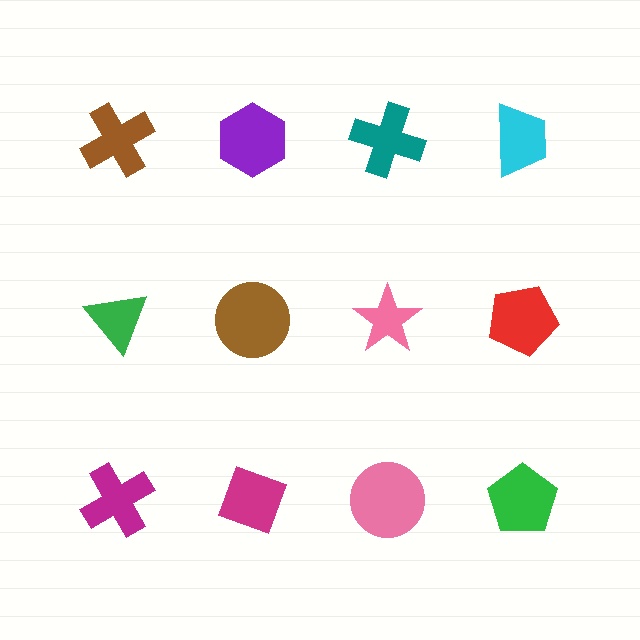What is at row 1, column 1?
A brown cross.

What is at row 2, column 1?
A green triangle.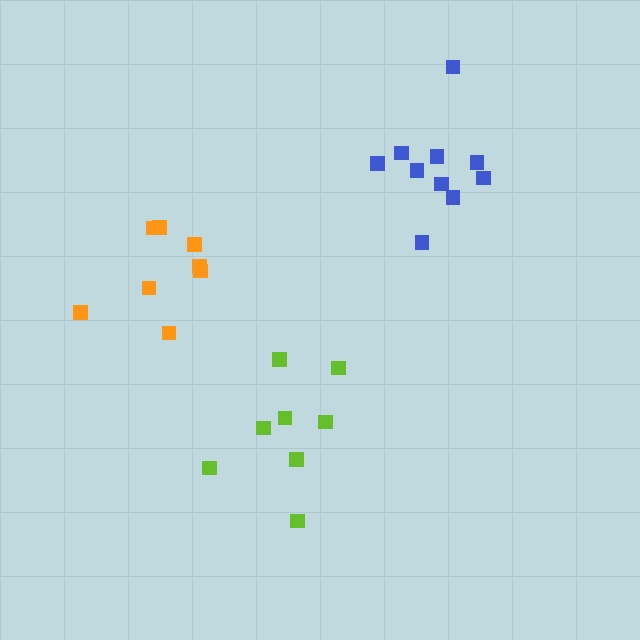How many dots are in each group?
Group 1: 8 dots, Group 2: 10 dots, Group 3: 8 dots (26 total).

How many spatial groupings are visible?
There are 3 spatial groupings.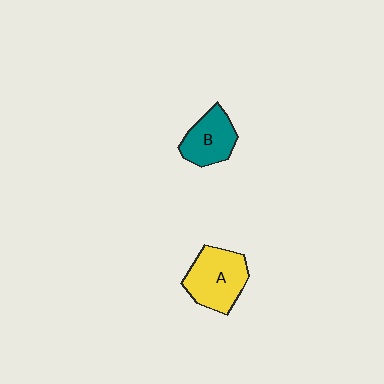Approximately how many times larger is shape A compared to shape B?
Approximately 1.3 times.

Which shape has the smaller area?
Shape B (teal).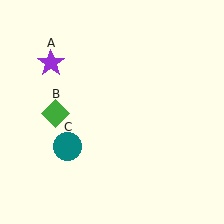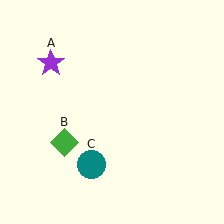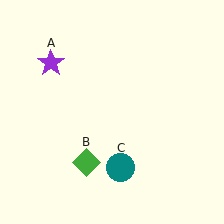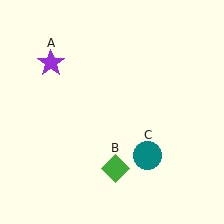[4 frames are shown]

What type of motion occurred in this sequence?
The green diamond (object B), teal circle (object C) rotated counterclockwise around the center of the scene.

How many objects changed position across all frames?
2 objects changed position: green diamond (object B), teal circle (object C).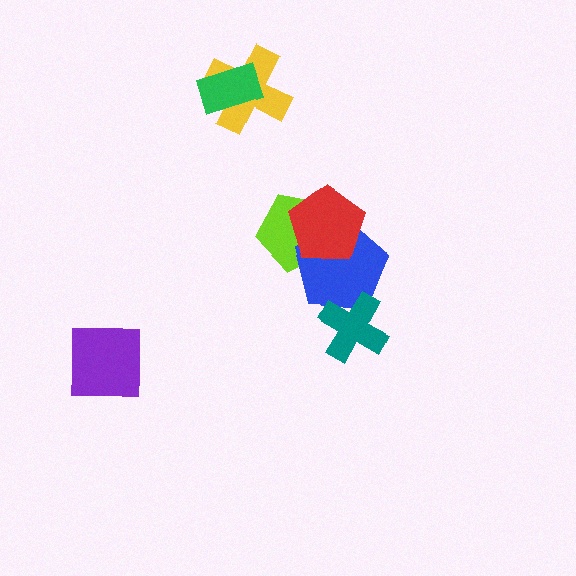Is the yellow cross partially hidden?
Yes, it is partially covered by another shape.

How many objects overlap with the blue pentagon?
3 objects overlap with the blue pentagon.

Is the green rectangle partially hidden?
No, no other shape covers it.